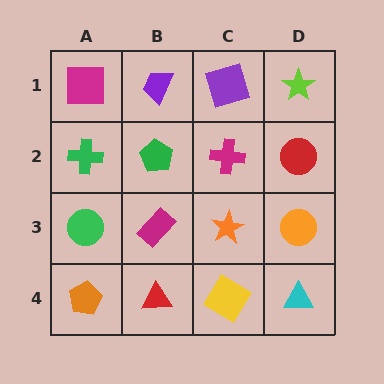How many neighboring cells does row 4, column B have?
3.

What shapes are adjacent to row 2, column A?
A magenta square (row 1, column A), a green circle (row 3, column A), a green pentagon (row 2, column B).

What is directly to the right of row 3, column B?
An orange star.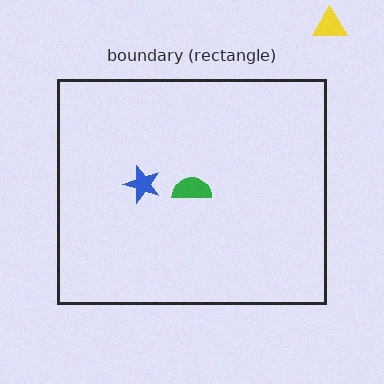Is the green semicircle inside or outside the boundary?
Inside.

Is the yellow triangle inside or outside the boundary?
Outside.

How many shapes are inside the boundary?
2 inside, 1 outside.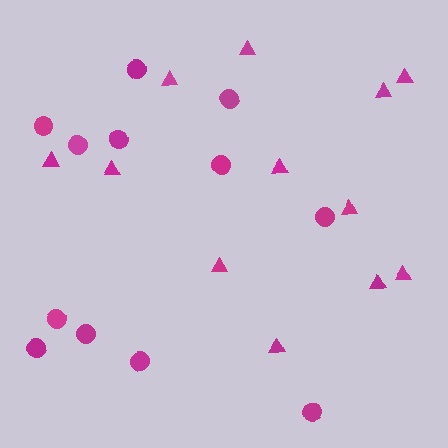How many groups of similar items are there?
There are 2 groups: one group of circles (12) and one group of triangles (12).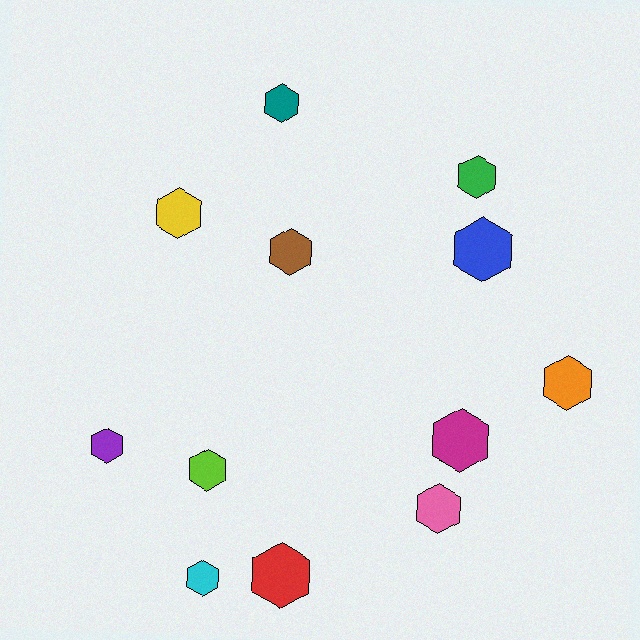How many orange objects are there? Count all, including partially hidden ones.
There is 1 orange object.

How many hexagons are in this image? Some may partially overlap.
There are 12 hexagons.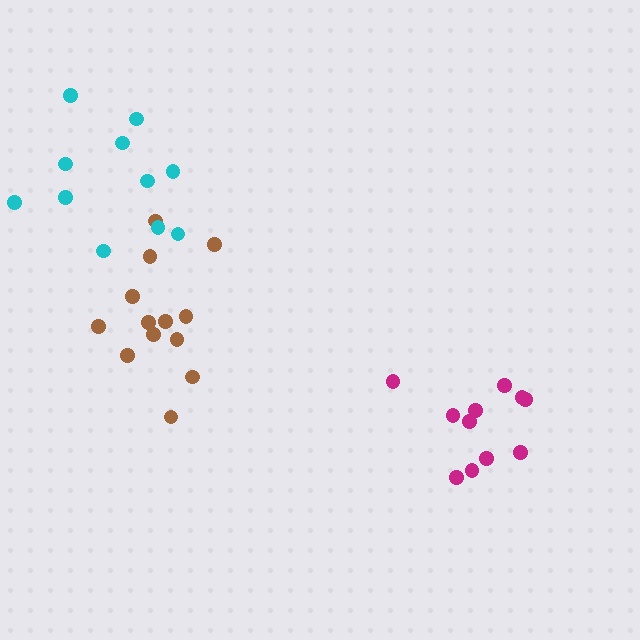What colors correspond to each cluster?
The clusters are colored: brown, magenta, cyan.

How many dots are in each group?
Group 1: 13 dots, Group 2: 11 dots, Group 3: 11 dots (35 total).